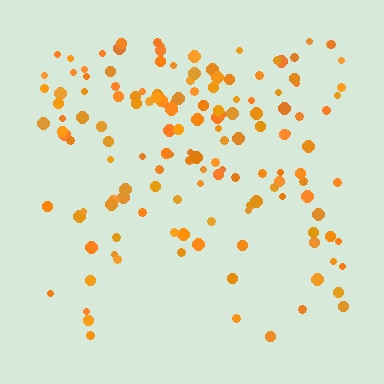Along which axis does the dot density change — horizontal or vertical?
Vertical.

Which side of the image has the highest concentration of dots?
The top.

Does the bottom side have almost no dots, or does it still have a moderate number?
Still a moderate number, just noticeably fewer than the top.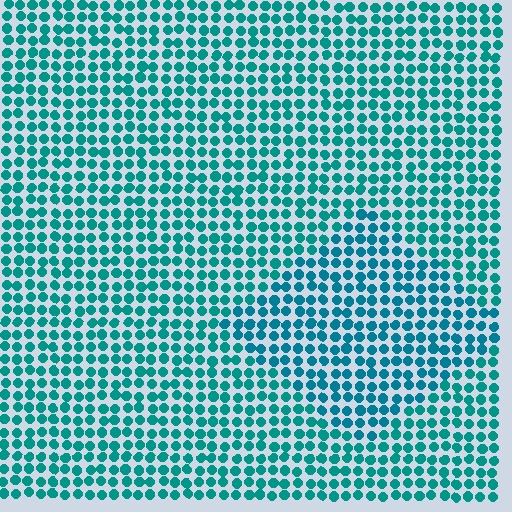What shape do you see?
I see a diamond.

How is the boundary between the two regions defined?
The boundary is defined purely by a slight shift in hue (about 16 degrees). Spacing, size, and orientation are identical on both sides.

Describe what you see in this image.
The image is filled with small teal elements in a uniform arrangement. A diamond-shaped region is visible where the elements are tinted to a slightly different hue, forming a subtle color boundary.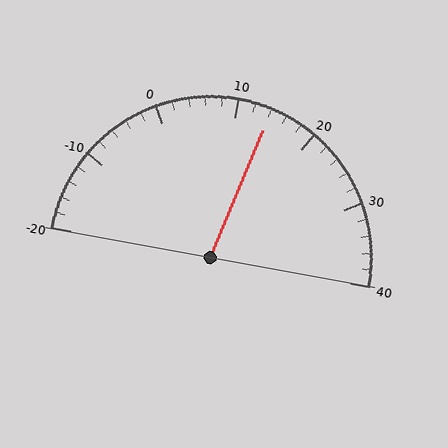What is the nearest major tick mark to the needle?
The nearest major tick mark is 10.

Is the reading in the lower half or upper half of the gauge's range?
The reading is in the upper half of the range (-20 to 40).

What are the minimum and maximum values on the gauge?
The gauge ranges from -20 to 40.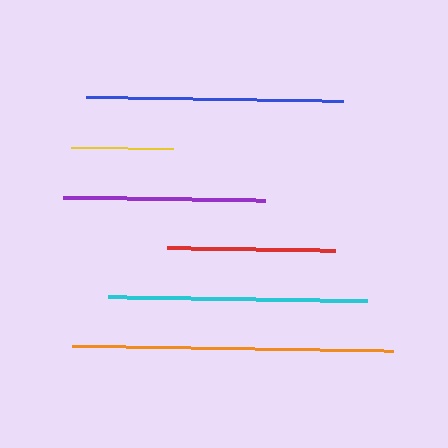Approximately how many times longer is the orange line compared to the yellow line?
The orange line is approximately 3.1 times the length of the yellow line.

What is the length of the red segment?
The red segment is approximately 168 pixels long.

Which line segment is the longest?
The orange line is the longest at approximately 321 pixels.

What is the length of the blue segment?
The blue segment is approximately 258 pixels long.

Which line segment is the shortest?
The yellow line is the shortest at approximately 102 pixels.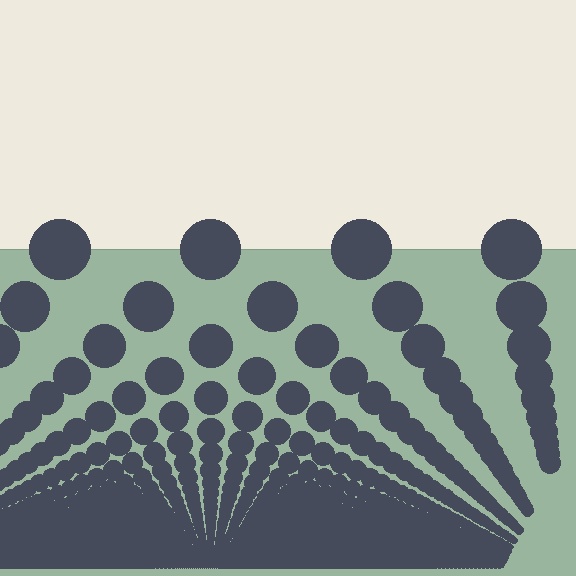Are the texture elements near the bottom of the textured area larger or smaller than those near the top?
Smaller. The gradient is inverted — elements near the bottom are smaller and denser.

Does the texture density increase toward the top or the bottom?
Density increases toward the bottom.